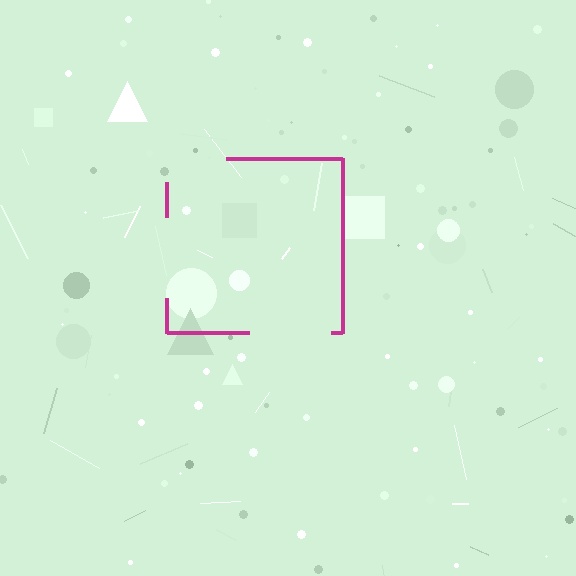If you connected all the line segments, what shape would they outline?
They would outline a square.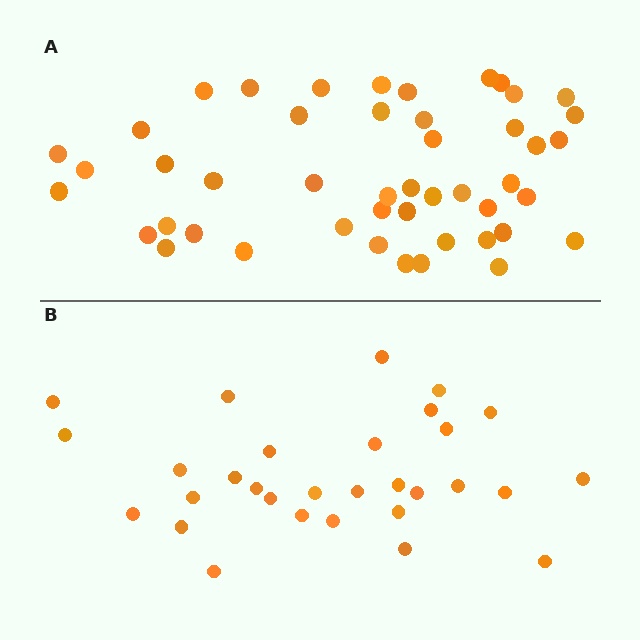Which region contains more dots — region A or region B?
Region A (the top region) has more dots.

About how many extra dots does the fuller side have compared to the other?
Region A has approximately 15 more dots than region B.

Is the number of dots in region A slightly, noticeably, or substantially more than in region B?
Region A has substantially more. The ratio is roughly 1.6 to 1.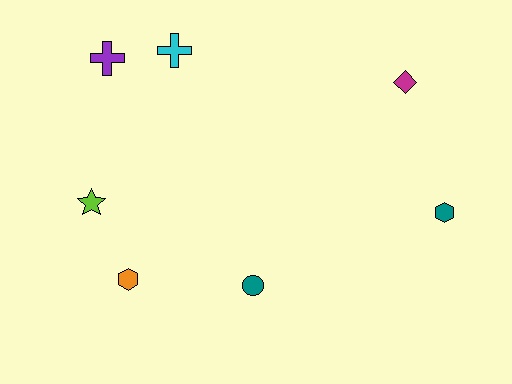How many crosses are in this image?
There are 2 crosses.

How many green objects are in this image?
There are no green objects.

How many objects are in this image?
There are 7 objects.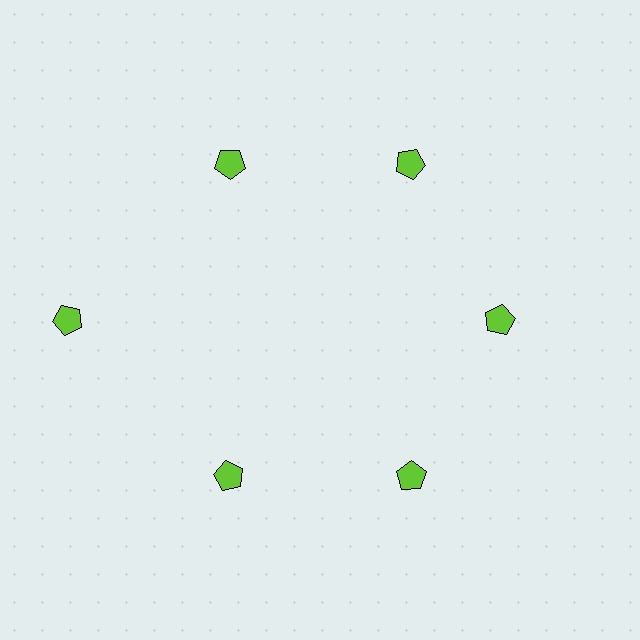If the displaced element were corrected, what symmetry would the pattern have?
It would have 6-fold rotational symmetry — the pattern would map onto itself every 60 degrees.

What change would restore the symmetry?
The symmetry would be restored by moving it inward, back onto the ring so that all 6 pentagons sit at equal angles and equal distance from the center.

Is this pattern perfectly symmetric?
No. The 6 lime pentagons are arranged in a ring, but one element near the 9 o'clock position is pushed outward from the center, breaking the 6-fold rotational symmetry.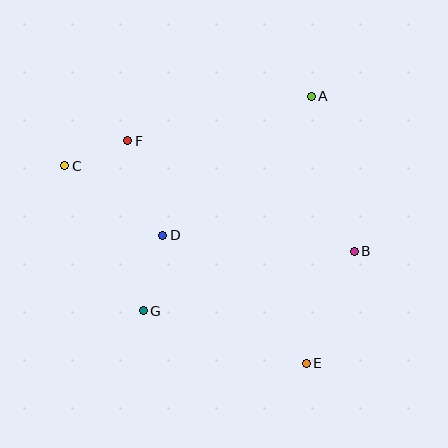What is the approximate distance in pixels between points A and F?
The distance between A and F is approximately 189 pixels.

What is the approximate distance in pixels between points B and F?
The distance between B and F is approximately 252 pixels.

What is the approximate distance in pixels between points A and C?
The distance between A and C is approximately 256 pixels.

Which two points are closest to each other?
Points C and F are closest to each other.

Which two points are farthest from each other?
Points C and E are farthest from each other.